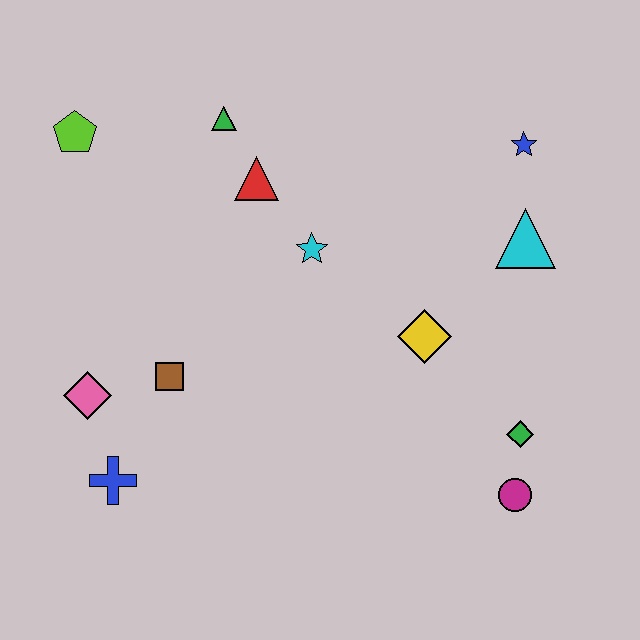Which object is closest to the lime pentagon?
The green triangle is closest to the lime pentagon.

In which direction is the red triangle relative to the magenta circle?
The red triangle is above the magenta circle.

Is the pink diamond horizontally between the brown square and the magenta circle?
No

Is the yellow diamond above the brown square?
Yes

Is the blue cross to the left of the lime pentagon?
No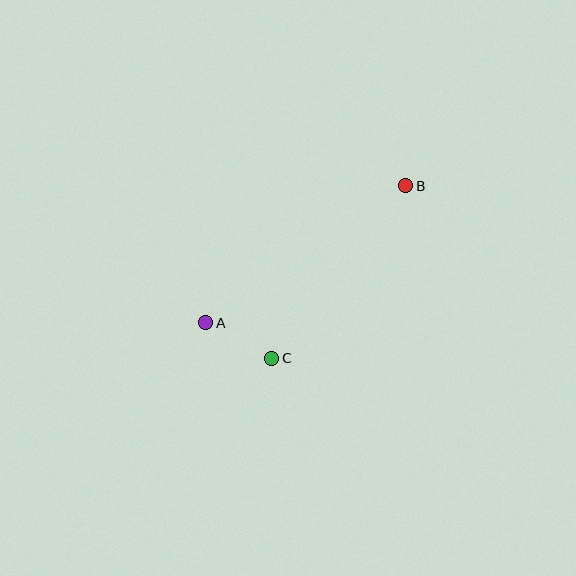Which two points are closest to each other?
Points A and C are closest to each other.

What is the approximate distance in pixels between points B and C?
The distance between B and C is approximately 219 pixels.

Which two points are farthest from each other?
Points A and B are farthest from each other.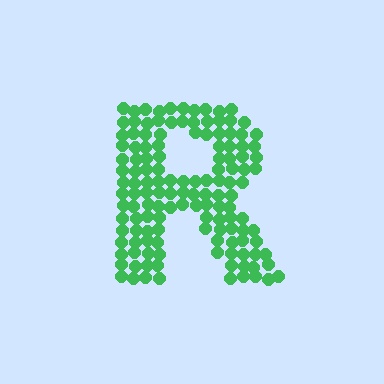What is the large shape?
The large shape is the letter R.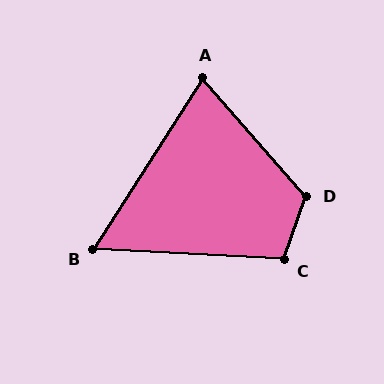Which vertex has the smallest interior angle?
B, at approximately 60 degrees.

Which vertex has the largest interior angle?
D, at approximately 120 degrees.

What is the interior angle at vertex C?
Approximately 106 degrees (obtuse).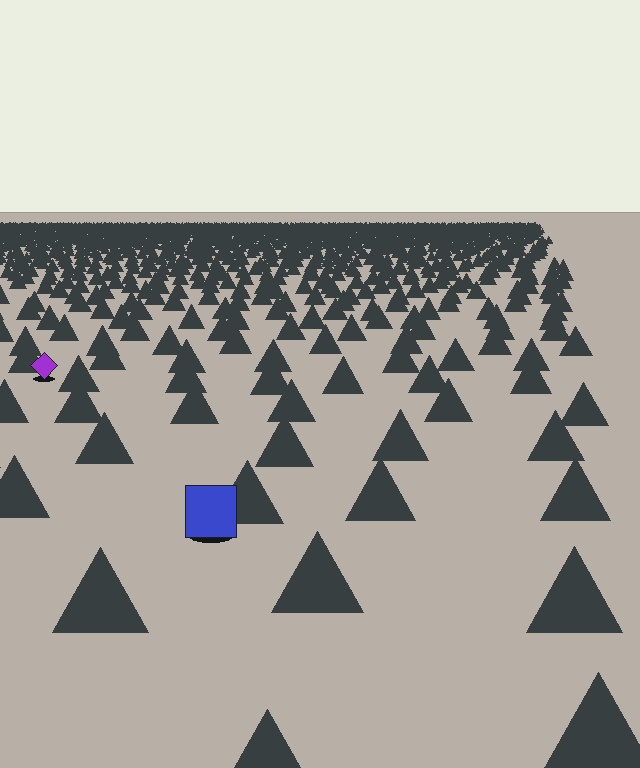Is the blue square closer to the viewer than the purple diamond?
Yes. The blue square is closer — you can tell from the texture gradient: the ground texture is coarser near it.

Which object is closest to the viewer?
The blue square is closest. The texture marks near it are larger and more spread out.